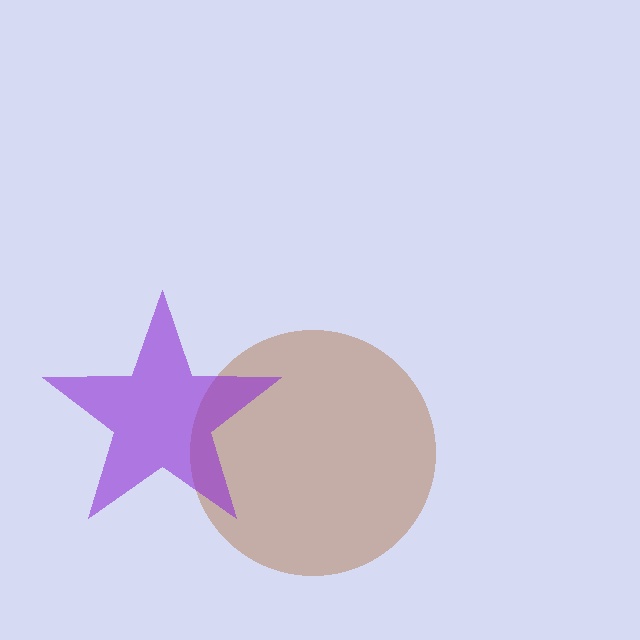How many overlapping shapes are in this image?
There are 2 overlapping shapes in the image.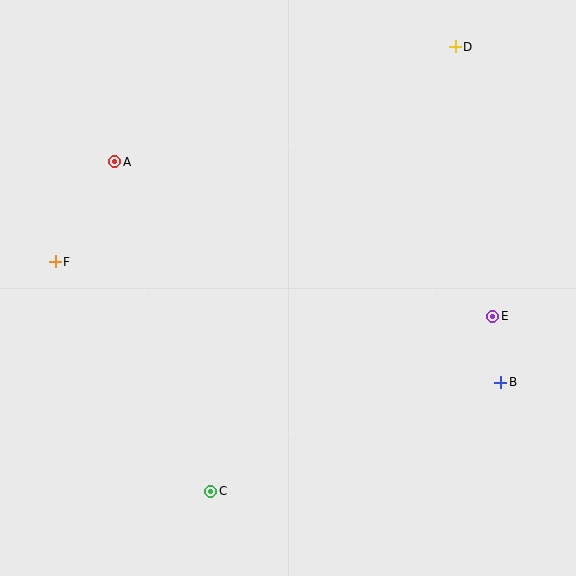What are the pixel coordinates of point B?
Point B is at (501, 382).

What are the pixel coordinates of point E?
Point E is at (493, 316).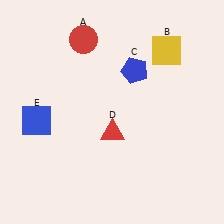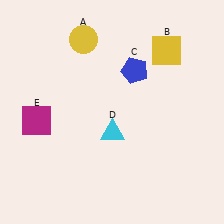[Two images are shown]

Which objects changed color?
A changed from red to yellow. D changed from red to cyan. E changed from blue to magenta.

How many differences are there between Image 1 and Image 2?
There are 3 differences between the two images.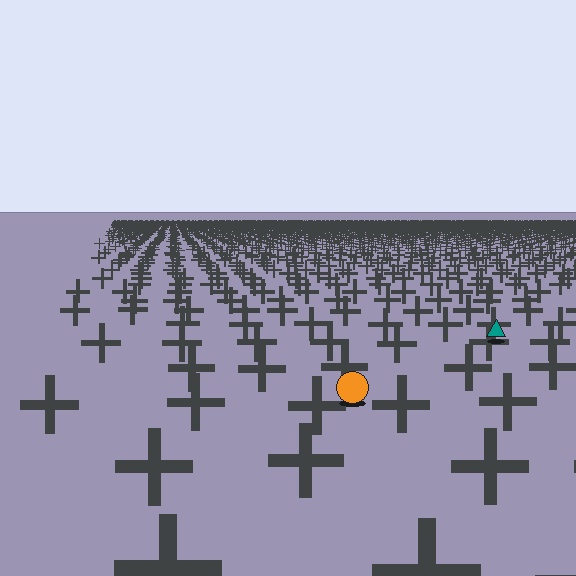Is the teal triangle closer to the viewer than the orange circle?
No. The orange circle is closer — you can tell from the texture gradient: the ground texture is coarser near it.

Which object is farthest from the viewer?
The teal triangle is farthest from the viewer. It appears smaller and the ground texture around it is denser.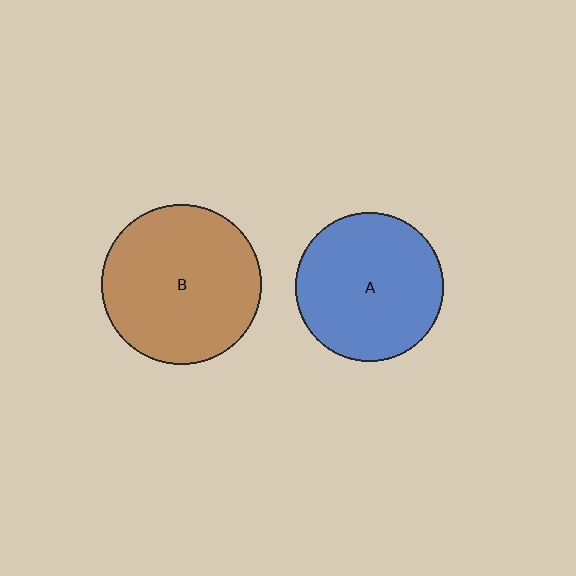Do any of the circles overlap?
No, none of the circles overlap.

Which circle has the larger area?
Circle B (brown).